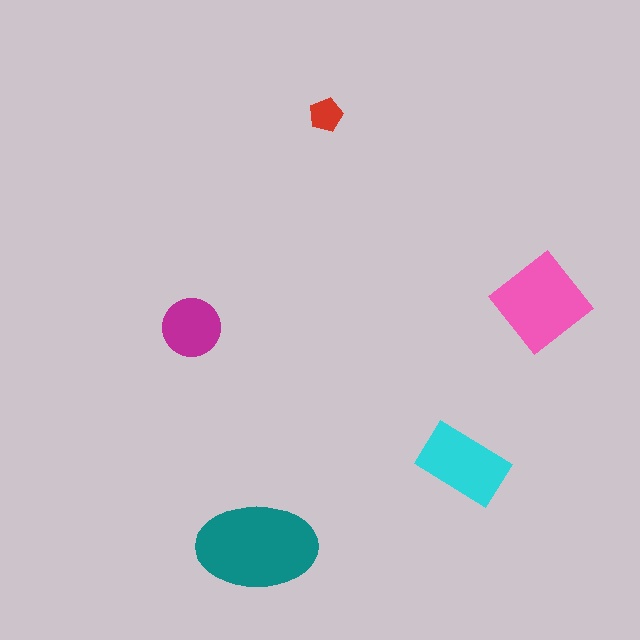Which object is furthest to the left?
The magenta circle is leftmost.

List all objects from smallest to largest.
The red pentagon, the magenta circle, the cyan rectangle, the pink diamond, the teal ellipse.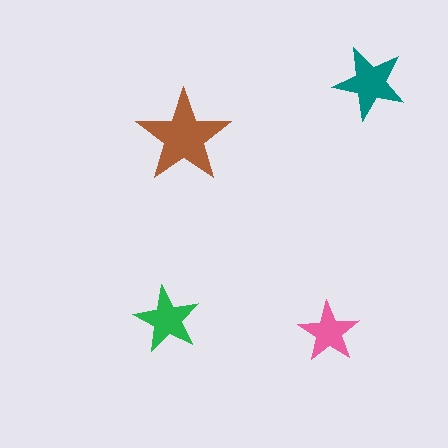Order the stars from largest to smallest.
the brown one, the teal one, the green one, the pink one.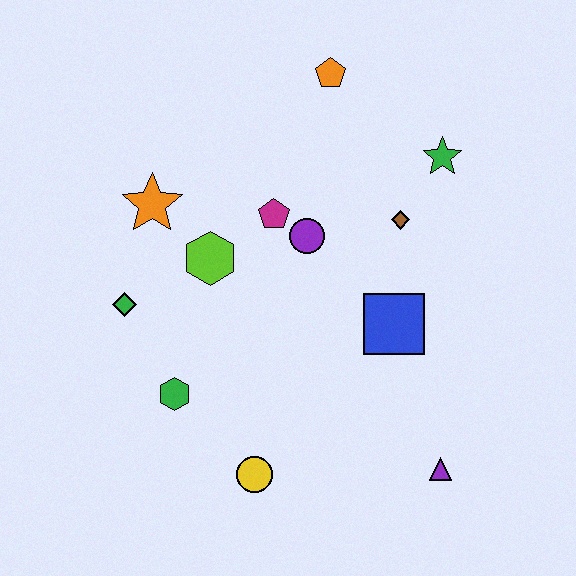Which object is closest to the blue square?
The brown diamond is closest to the blue square.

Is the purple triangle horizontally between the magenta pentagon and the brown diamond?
No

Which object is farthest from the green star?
The yellow circle is farthest from the green star.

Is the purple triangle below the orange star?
Yes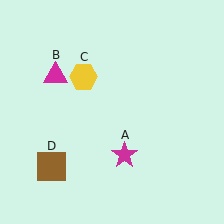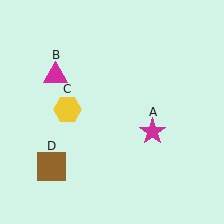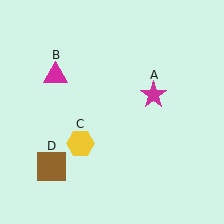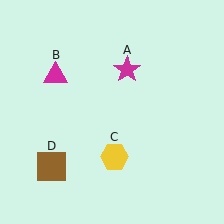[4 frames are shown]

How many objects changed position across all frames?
2 objects changed position: magenta star (object A), yellow hexagon (object C).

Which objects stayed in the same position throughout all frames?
Magenta triangle (object B) and brown square (object D) remained stationary.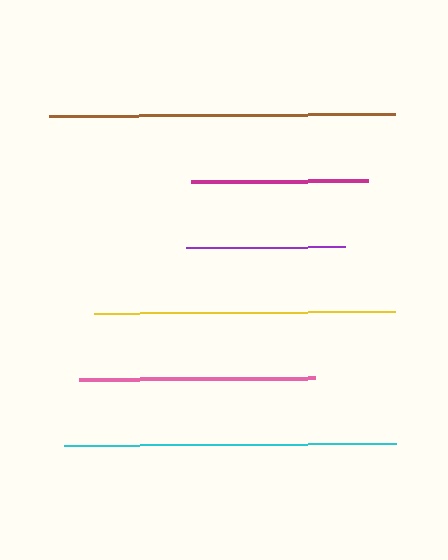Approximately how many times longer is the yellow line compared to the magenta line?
The yellow line is approximately 1.7 times the length of the magenta line.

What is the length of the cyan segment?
The cyan segment is approximately 332 pixels long.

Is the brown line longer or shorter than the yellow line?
The brown line is longer than the yellow line.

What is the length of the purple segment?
The purple segment is approximately 158 pixels long.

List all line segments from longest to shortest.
From longest to shortest: brown, cyan, yellow, pink, magenta, purple.